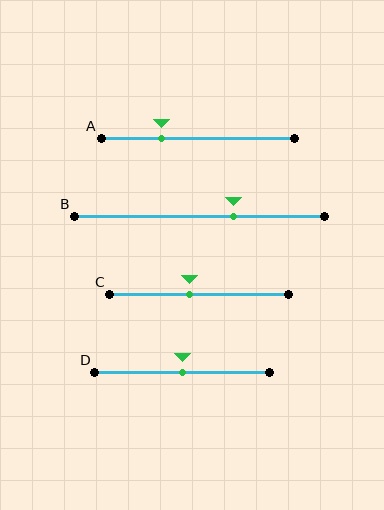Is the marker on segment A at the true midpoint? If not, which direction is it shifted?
No, the marker on segment A is shifted to the left by about 19% of the segment length.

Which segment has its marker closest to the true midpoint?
Segment D has its marker closest to the true midpoint.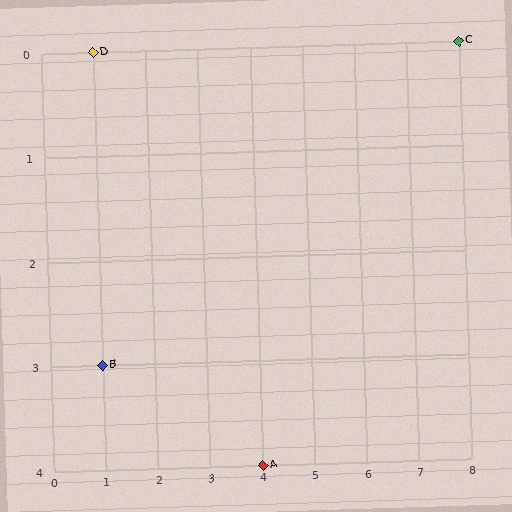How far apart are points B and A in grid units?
Points B and A are 3 columns and 1 row apart (about 3.2 grid units diagonally).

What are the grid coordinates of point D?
Point D is at grid coordinates (1, 0).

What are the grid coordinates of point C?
Point C is at grid coordinates (8, 0).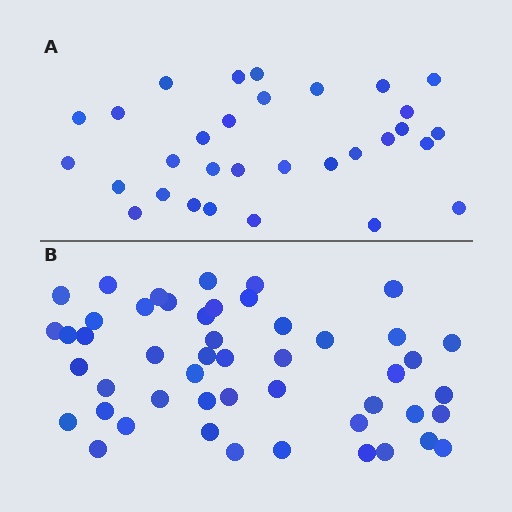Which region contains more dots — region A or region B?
Region B (the bottom region) has more dots.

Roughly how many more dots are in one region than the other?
Region B has approximately 20 more dots than region A.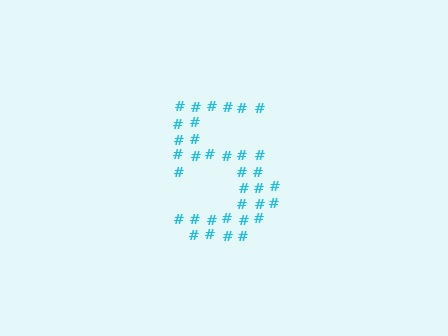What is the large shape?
The large shape is the digit 5.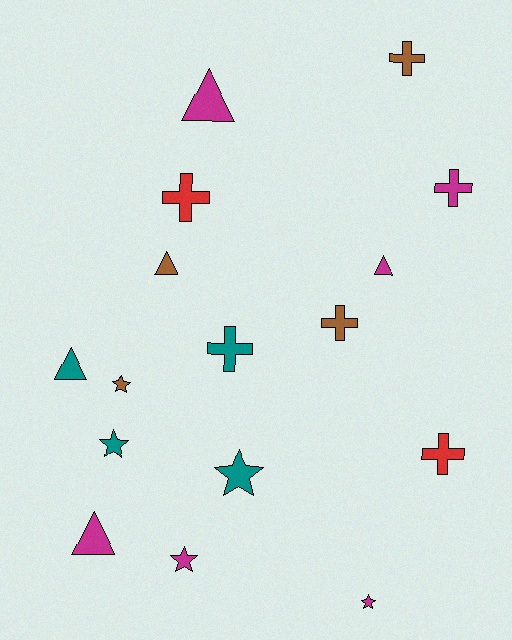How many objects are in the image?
There are 16 objects.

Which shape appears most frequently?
Cross, with 6 objects.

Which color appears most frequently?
Magenta, with 6 objects.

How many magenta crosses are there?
There is 1 magenta cross.